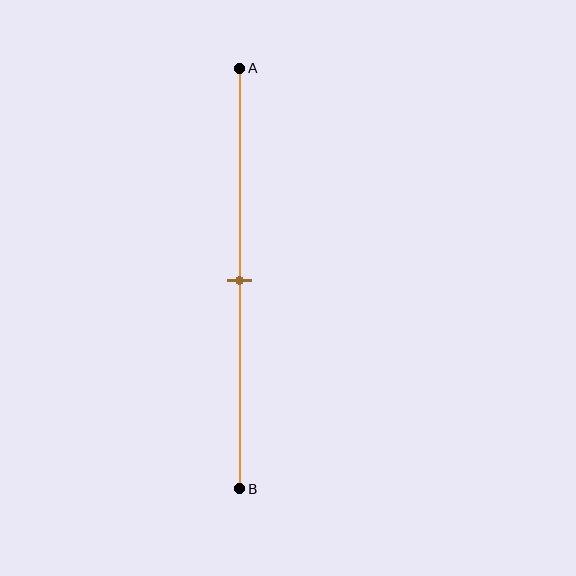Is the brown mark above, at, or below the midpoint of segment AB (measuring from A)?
The brown mark is approximately at the midpoint of segment AB.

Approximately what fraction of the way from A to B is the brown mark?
The brown mark is approximately 50% of the way from A to B.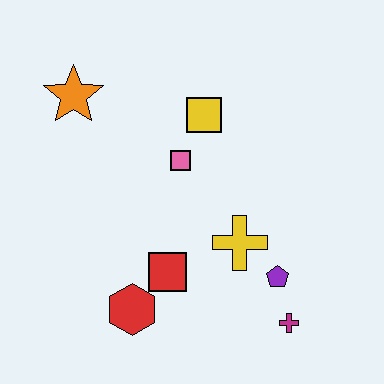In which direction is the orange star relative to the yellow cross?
The orange star is to the left of the yellow cross.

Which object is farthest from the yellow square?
The magenta cross is farthest from the yellow square.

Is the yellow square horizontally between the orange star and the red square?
No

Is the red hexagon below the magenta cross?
No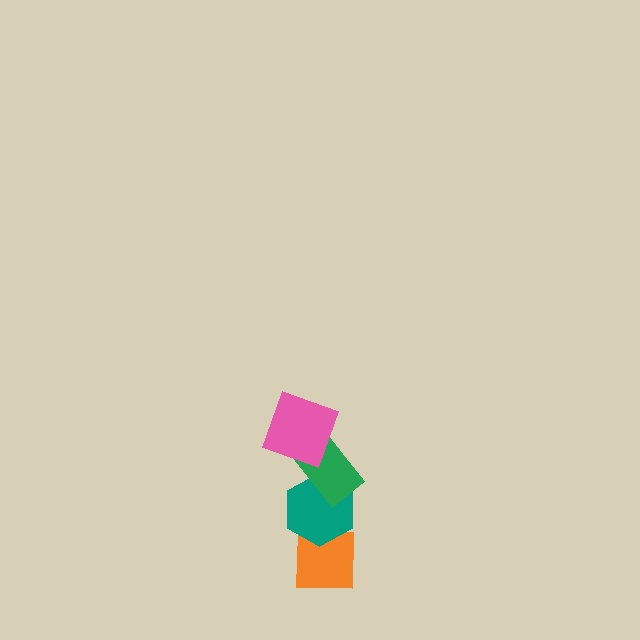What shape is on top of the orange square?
The teal hexagon is on top of the orange square.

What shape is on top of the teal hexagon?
The green rectangle is on top of the teal hexagon.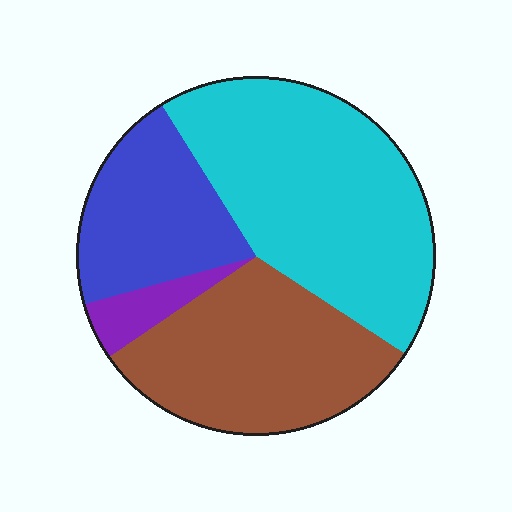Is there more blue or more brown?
Brown.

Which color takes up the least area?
Purple, at roughly 5%.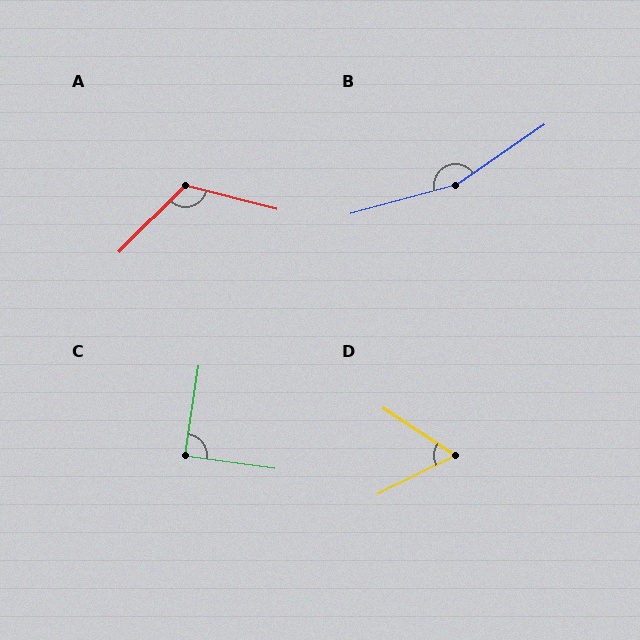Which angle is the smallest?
D, at approximately 60 degrees.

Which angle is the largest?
B, at approximately 161 degrees.